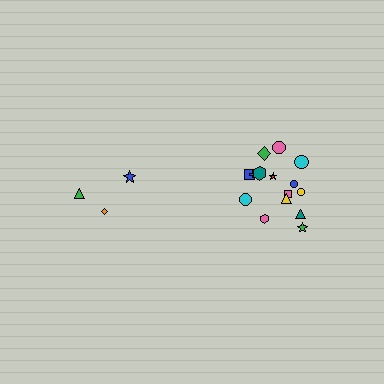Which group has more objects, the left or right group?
The right group.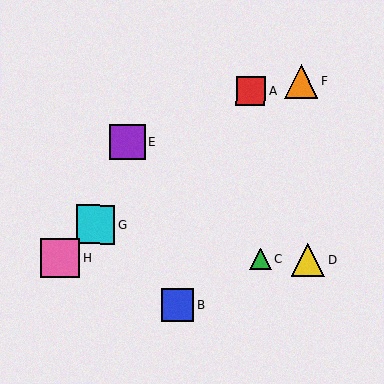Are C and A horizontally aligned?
No, C is at y≈259 and A is at y≈91.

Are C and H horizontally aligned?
Yes, both are at y≈259.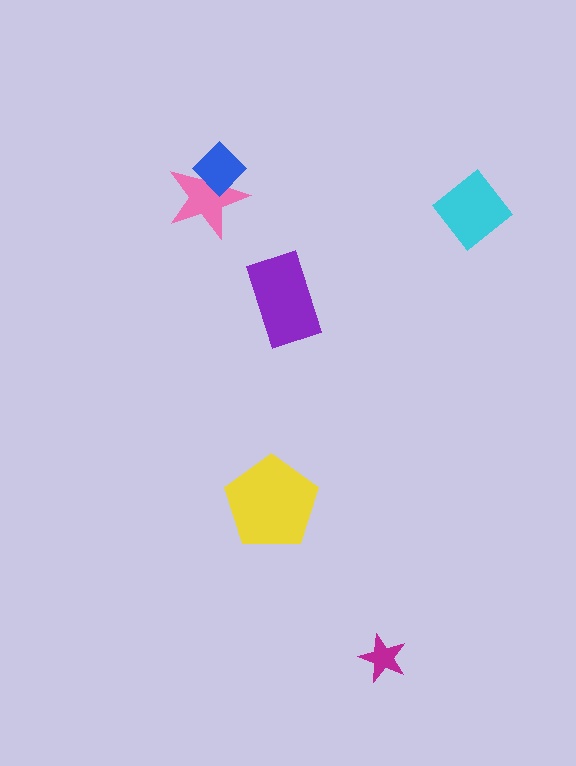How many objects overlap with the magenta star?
0 objects overlap with the magenta star.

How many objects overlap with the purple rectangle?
0 objects overlap with the purple rectangle.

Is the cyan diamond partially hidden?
No, no other shape covers it.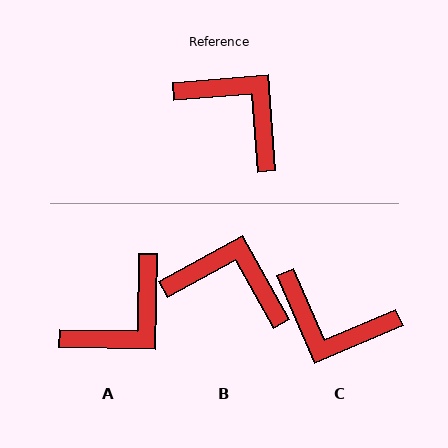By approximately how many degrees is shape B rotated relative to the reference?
Approximately 24 degrees counter-clockwise.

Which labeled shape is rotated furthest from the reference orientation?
C, about 161 degrees away.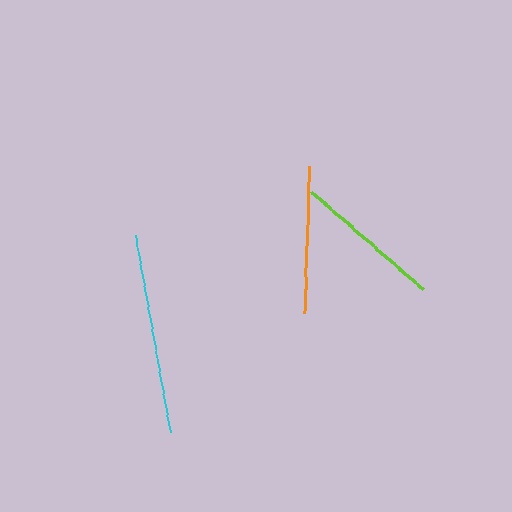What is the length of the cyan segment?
The cyan segment is approximately 200 pixels long.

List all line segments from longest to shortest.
From longest to shortest: cyan, lime, orange.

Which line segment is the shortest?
The orange line is the shortest at approximately 147 pixels.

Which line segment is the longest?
The cyan line is the longest at approximately 200 pixels.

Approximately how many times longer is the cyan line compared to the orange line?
The cyan line is approximately 1.4 times the length of the orange line.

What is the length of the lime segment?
The lime segment is approximately 148 pixels long.